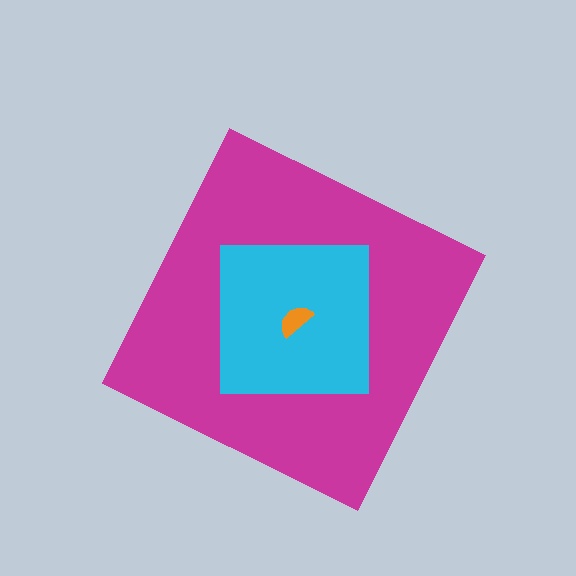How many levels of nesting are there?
3.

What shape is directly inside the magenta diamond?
The cyan square.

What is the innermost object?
The orange semicircle.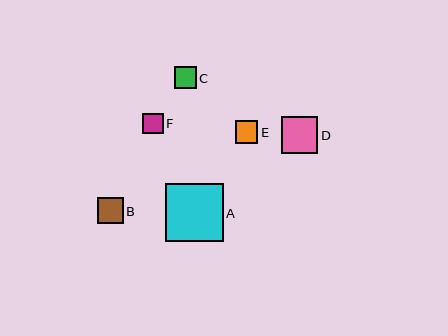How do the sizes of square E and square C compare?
Square E and square C are approximately the same size.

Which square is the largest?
Square A is the largest with a size of approximately 58 pixels.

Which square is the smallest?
Square F is the smallest with a size of approximately 21 pixels.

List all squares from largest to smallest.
From largest to smallest: A, D, B, E, C, F.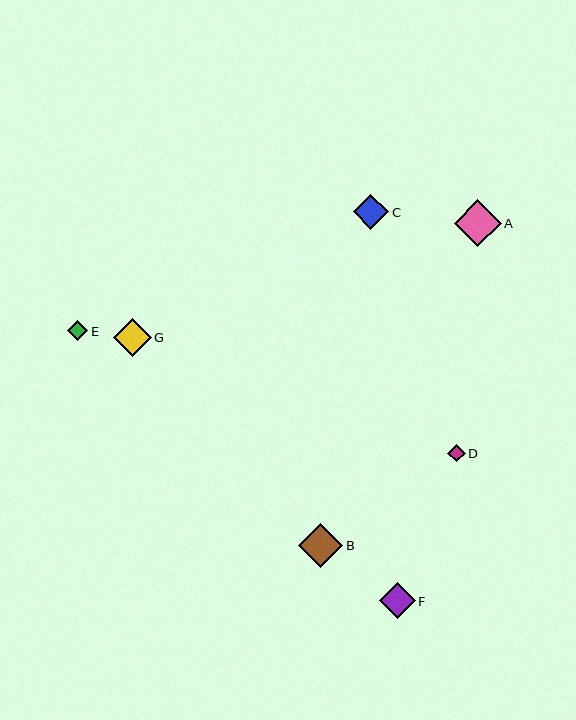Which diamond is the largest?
Diamond A is the largest with a size of approximately 47 pixels.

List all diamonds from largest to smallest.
From largest to smallest: A, B, G, F, C, E, D.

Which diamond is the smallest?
Diamond D is the smallest with a size of approximately 18 pixels.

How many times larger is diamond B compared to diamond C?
Diamond B is approximately 1.3 times the size of diamond C.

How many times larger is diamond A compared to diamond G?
Diamond A is approximately 1.2 times the size of diamond G.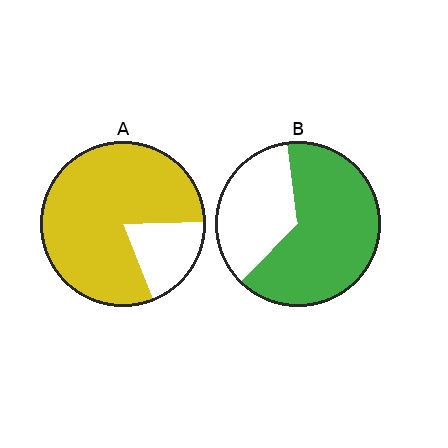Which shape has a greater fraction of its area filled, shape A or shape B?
Shape A.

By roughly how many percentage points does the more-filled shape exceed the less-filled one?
By roughly 15 percentage points (A over B).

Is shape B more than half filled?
Yes.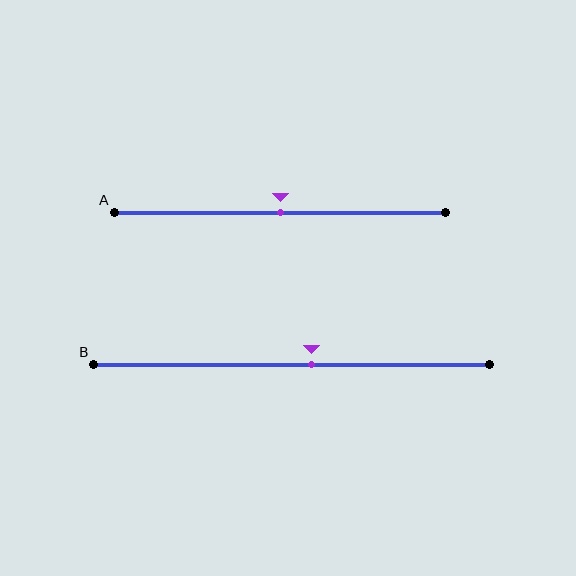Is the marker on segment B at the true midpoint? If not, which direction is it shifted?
No, the marker on segment B is shifted to the right by about 5% of the segment length.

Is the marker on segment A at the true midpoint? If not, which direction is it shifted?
Yes, the marker on segment A is at the true midpoint.